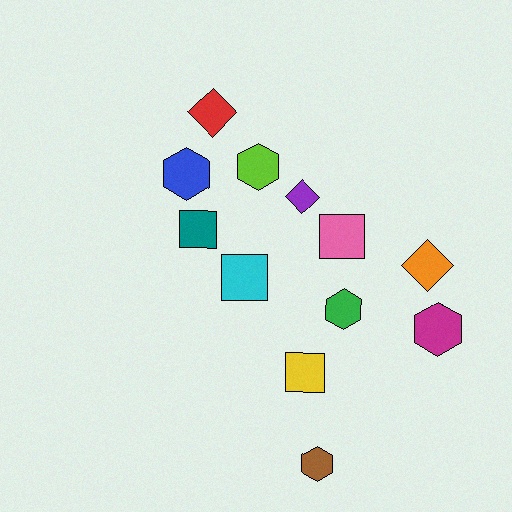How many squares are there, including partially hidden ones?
There are 4 squares.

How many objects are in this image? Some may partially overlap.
There are 12 objects.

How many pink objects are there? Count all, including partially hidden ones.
There is 1 pink object.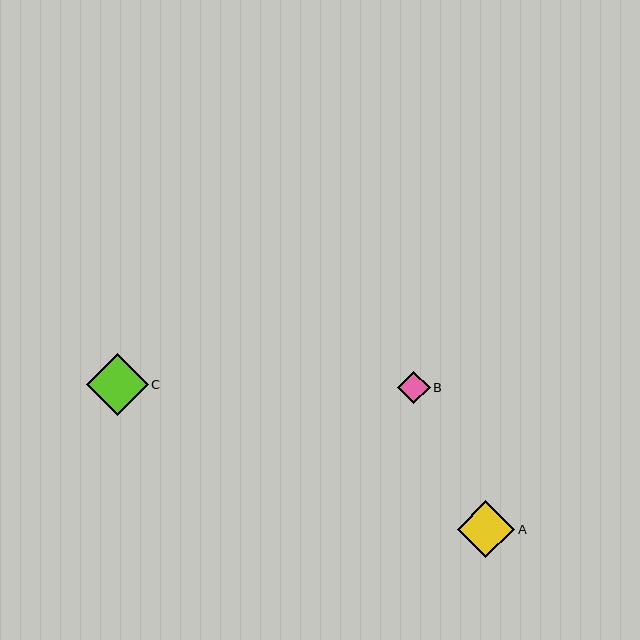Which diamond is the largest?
Diamond C is the largest with a size of approximately 62 pixels.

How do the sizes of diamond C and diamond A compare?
Diamond C and diamond A are approximately the same size.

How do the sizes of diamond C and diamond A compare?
Diamond C and diamond A are approximately the same size.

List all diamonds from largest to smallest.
From largest to smallest: C, A, B.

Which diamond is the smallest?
Diamond B is the smallest with a size of approximately 33 pixels.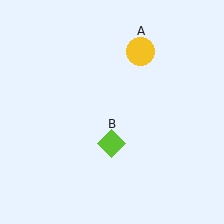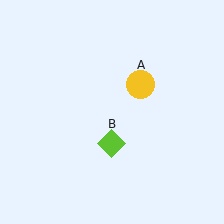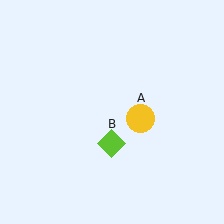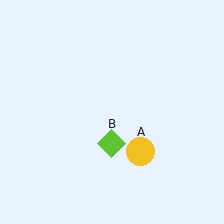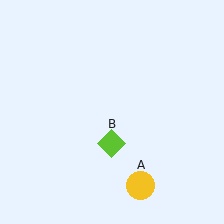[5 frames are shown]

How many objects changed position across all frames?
1 object changed position: yellow circle (object A).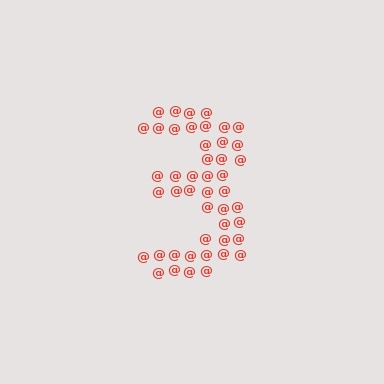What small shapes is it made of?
It is made of small at signs.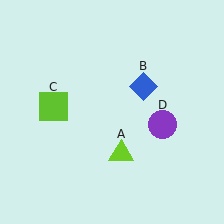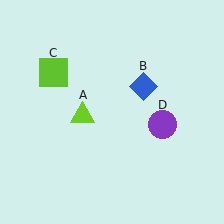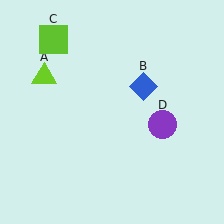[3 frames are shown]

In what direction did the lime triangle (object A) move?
The lime triangle (object A) moved up and to the left.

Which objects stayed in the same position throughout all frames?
Blue diamond (object B) and purple circle (object D) remained stationary.